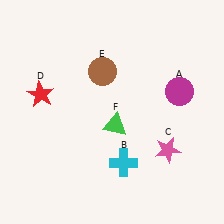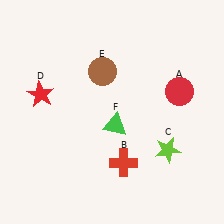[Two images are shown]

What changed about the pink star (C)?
In Image 1, C is pink. In Image 2, it changed to lime.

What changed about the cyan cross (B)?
In Image 1, B is cyan. In Image 2, it changed to red.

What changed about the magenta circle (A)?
In Image 1, A is magenta. In Image 2, it changed to red.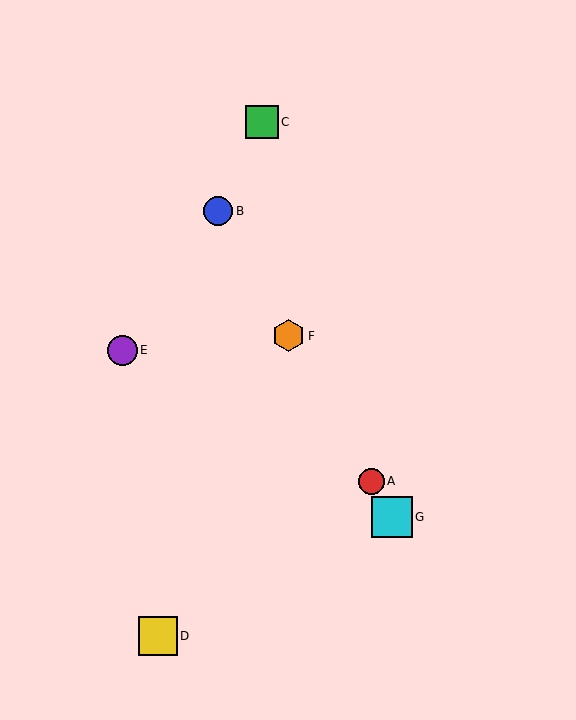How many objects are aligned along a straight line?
4 objects (A, B, F, G) are aligned along a straight line.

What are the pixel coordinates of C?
Object C is at (262, 122).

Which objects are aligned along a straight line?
Objects A, B, F, G are aligned along a straight line.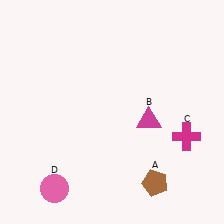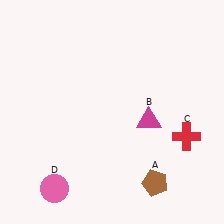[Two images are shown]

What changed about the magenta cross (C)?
In Image 1, C is magenta. In Image 2, it changed to red.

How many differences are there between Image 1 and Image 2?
There is 1 difference between the two images.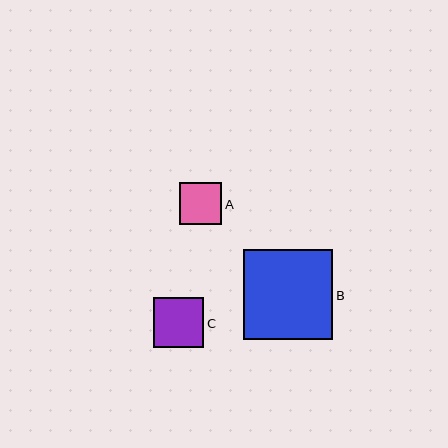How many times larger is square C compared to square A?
Square C is approximately 1.2 times the size of square A.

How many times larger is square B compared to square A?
Square B is approximately 2.1 times the size of square A.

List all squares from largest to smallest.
From largest to smallest: B, C, A.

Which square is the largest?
Square B is the largest with a size of approximately 90 pixels.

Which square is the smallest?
Square A is the smallest with a size of approximately 42 pixels.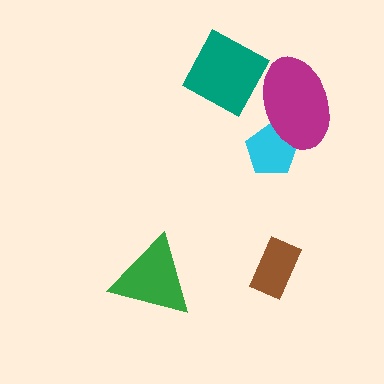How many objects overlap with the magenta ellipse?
1 object overlaps with the magenta ellipse.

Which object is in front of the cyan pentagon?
The magenta ellipse is in front of the cyan pentagon.